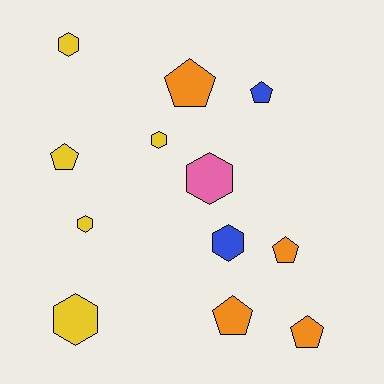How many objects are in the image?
There are 12 objects.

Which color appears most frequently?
Yellow, with 5 objects.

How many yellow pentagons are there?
There is 1 yellow pentagon.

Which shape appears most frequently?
Pentagon, with 6 objects.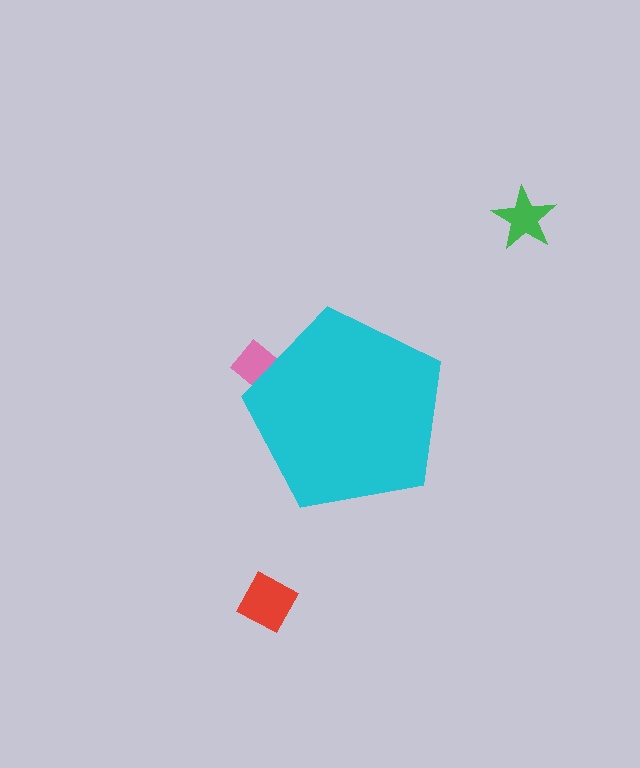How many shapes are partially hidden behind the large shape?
1 shape is partially hidden.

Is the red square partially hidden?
No, the red square is fully visible.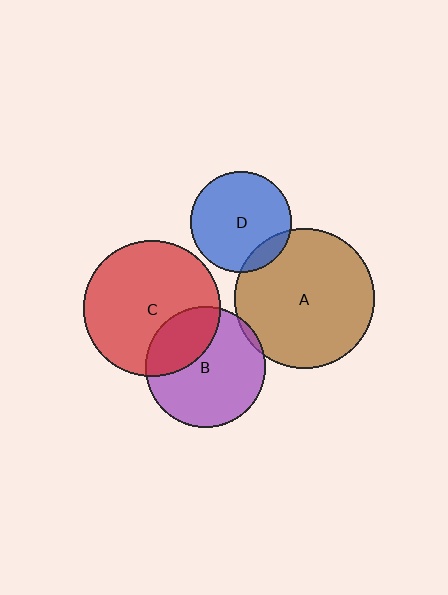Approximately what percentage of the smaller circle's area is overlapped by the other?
Approximately 5%.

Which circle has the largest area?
Circle A (brown).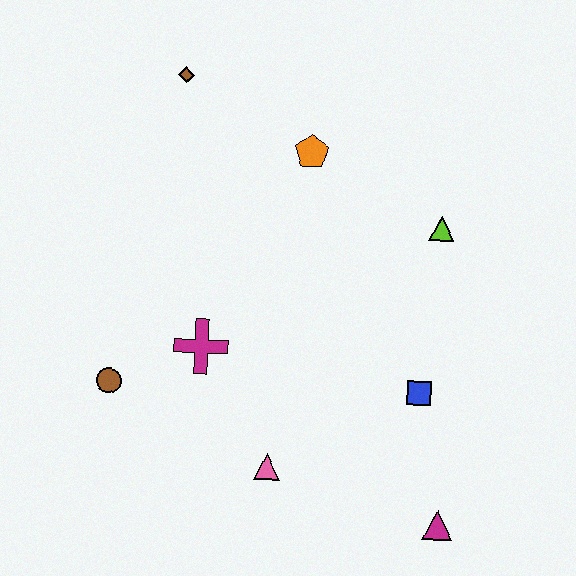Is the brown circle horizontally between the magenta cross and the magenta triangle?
No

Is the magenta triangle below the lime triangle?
Yes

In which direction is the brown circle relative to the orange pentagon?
The brown circle is below the orange pentagon.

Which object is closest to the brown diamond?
The orange pentagon is closest to the brown diamond.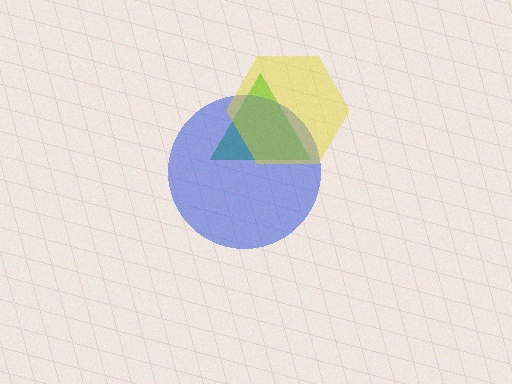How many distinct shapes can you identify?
There are 3 distinct shapes: a green triangle, a blue circle, a yellow hexagon.